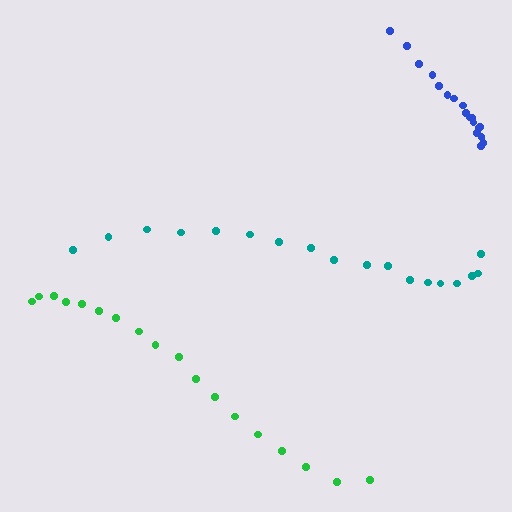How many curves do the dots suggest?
There are 3 distinct paths.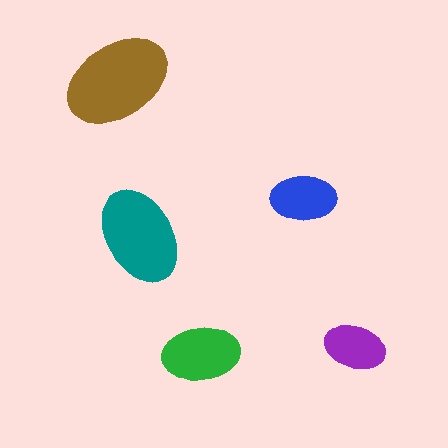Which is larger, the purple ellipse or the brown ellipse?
The brown one.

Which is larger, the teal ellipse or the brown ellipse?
The brown one.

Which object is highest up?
The brown ellipse is topmost.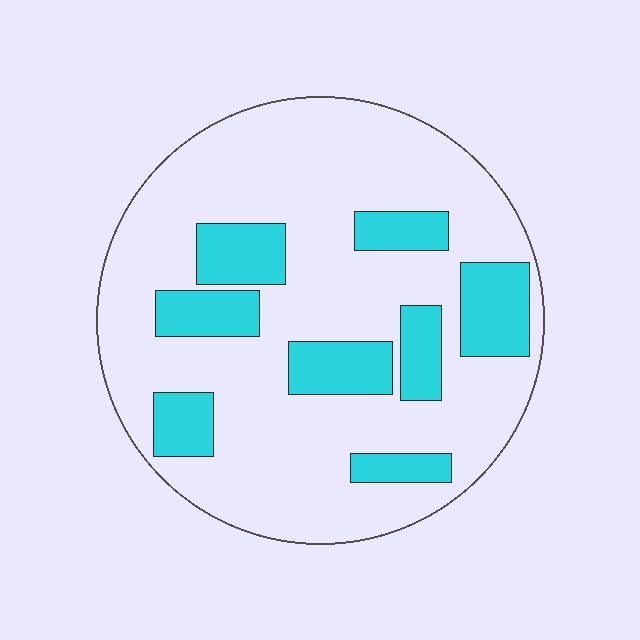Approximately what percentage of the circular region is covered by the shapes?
Approximately 25%.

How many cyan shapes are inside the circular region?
8.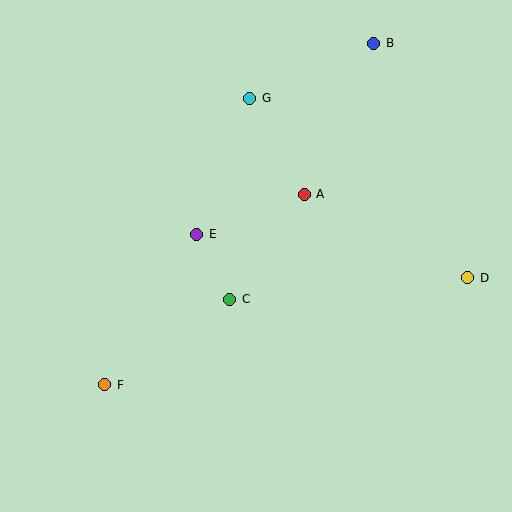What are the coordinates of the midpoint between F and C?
The midpoint between F and C is at (167, 342).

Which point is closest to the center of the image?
Point C at (230, 299) is closest to the center.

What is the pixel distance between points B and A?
The distance between B and A is 166 pixels.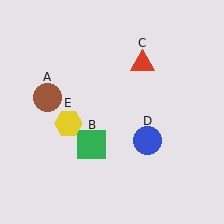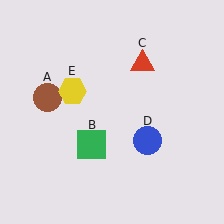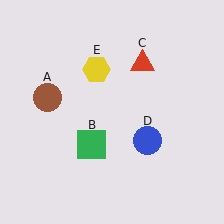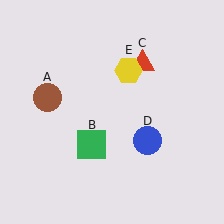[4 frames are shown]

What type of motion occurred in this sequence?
The yellow hexagon (object E) rotated clockwise around the center of the scene.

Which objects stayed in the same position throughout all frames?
Brown circle (object A) and green square (object B) and red triangle (object C) and blue circle (object D) remained stationary.